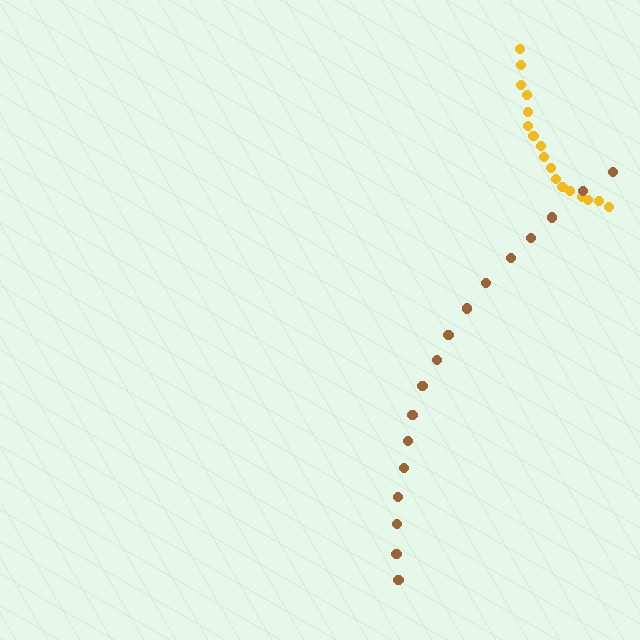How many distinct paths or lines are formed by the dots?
There are 2 distinct paths.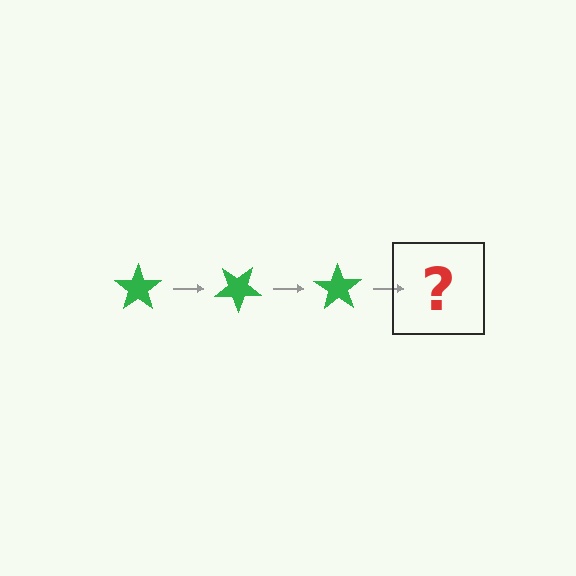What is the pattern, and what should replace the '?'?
The pattern is that the star rotates 35 degrees each step. The '?' should be a green star rotated 105 degrees.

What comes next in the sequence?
The next element should be a green star rotated 105 degrees.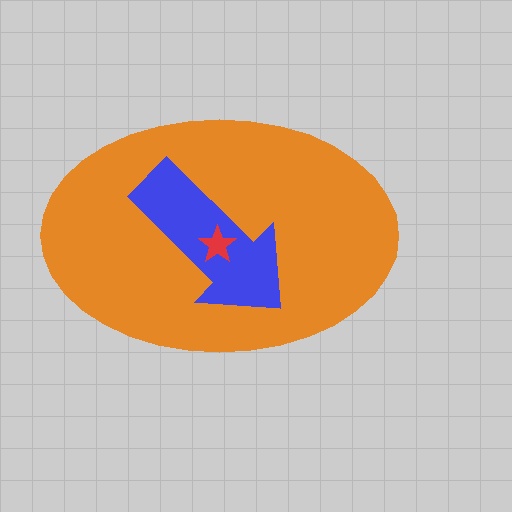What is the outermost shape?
The orange ellipse.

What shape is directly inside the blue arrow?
The red star.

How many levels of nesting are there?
3.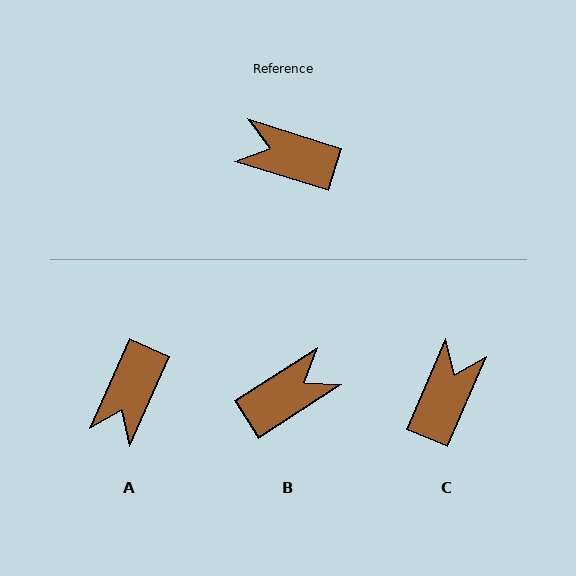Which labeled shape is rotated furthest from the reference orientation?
B, about 130 degrees away.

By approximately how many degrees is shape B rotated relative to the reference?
Approximately 130 degrees clockwise.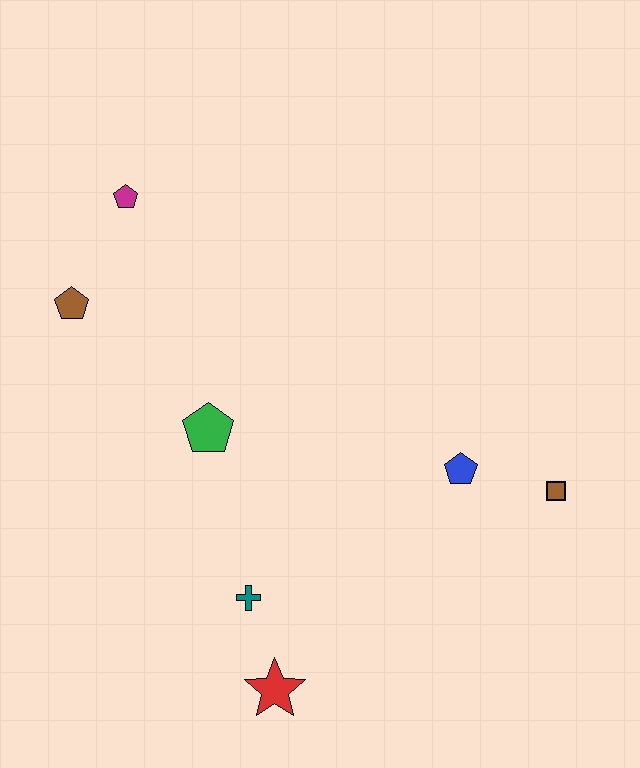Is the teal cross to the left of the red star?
Yes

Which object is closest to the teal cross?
The red star is closest to the teal cross.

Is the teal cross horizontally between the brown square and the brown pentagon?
Yes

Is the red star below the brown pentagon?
Yes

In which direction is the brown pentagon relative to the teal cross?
The brown pentagon is above the teal cross.